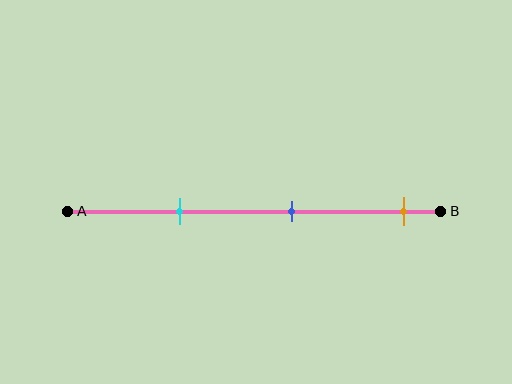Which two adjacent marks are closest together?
The cyan and blue marks are the closest adjacent pair.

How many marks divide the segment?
There are 3 marks dividing the segment.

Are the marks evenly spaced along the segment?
Yes, the marks are approximately evenly spaced.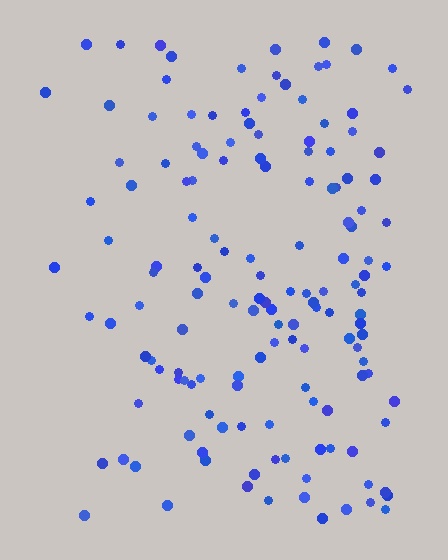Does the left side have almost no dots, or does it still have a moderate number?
Still a moderate number, just noticeably fewer than the right.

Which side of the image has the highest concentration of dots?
The right.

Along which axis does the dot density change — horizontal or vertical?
Horizontal.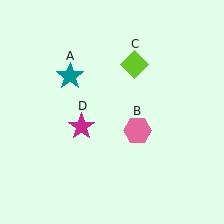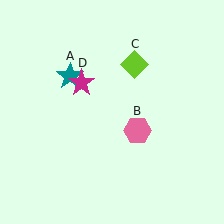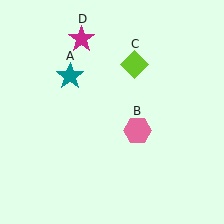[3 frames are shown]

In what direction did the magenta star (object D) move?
The magenta star (object D) moved up.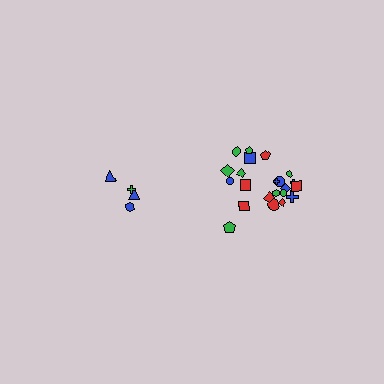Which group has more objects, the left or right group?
The right group.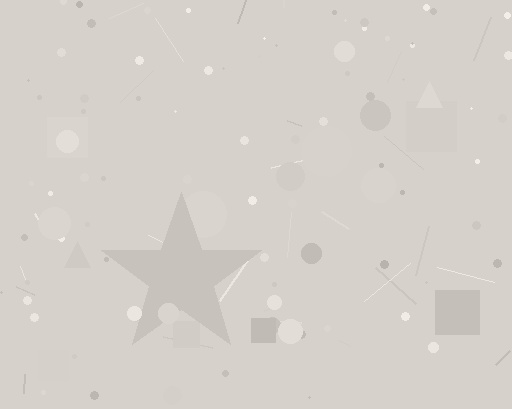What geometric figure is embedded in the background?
A star is embedded in the background.